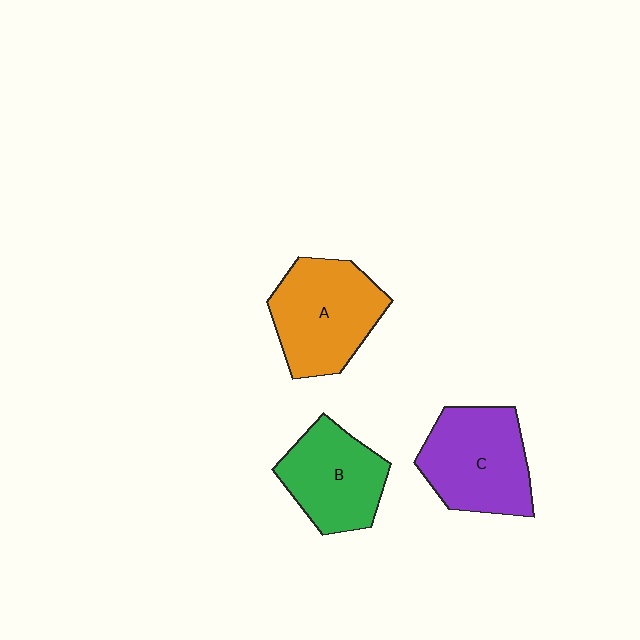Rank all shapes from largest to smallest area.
From largest to smallest: A (orange), C (purple), B (green).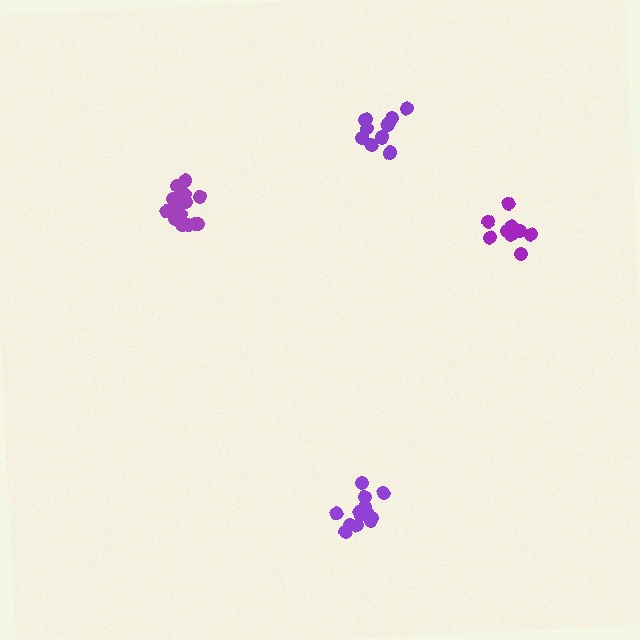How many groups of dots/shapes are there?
There are 4 groups.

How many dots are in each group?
Group 1: 15 dots, Group 2: 14 dots, Group 3: 10 dots, Group 4: 10 dots (49 total).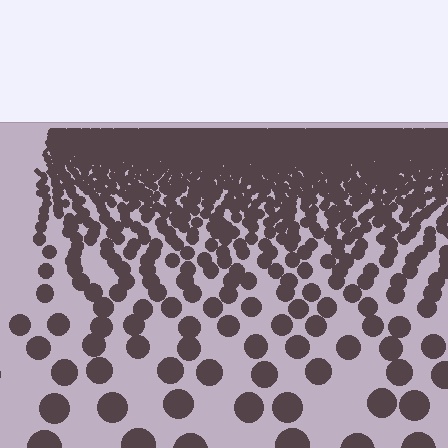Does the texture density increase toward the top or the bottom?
Density increases toward the top.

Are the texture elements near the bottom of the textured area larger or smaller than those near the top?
Larger. Near the bottom, elements are closer to the viewer and appear at a bigger on-screen size.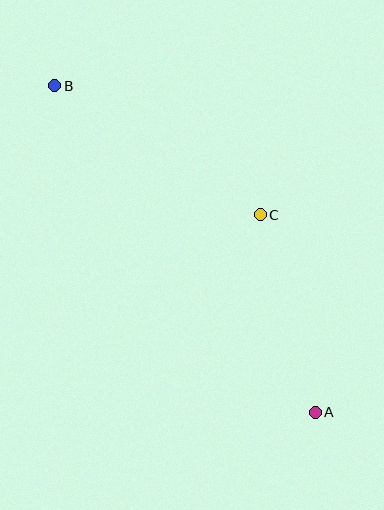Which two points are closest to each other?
Points A and C are closest to each other.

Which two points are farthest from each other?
Points A and B are farthest from each other.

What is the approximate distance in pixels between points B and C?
The distance between B and C is approximately 242 pixels.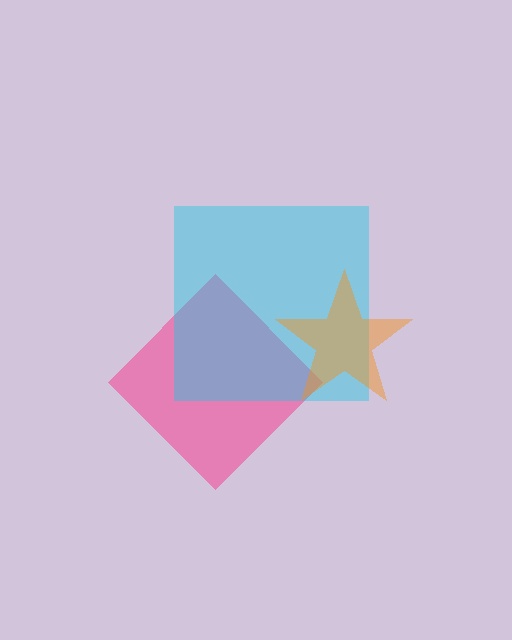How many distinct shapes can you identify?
There are 3 distinct shapes: a pink diamond, a cyan square, an orange star.